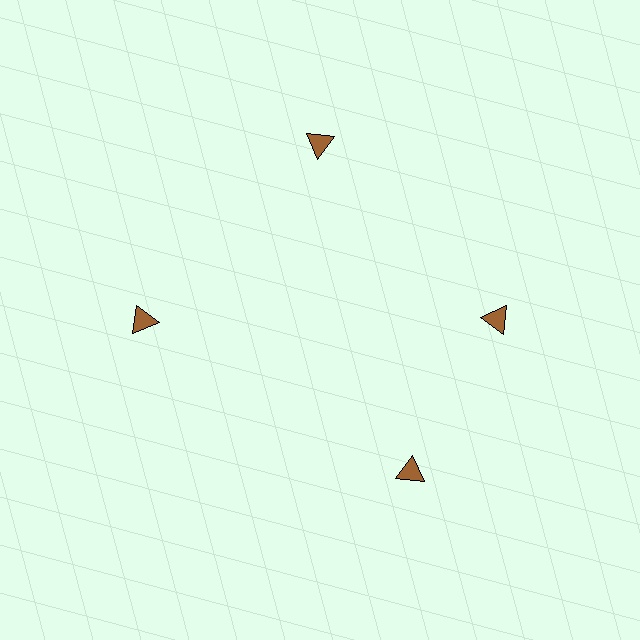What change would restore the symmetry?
The symmetry would be restored by rotating it back into even spacing with its neighbors so that all 4 triangles sit at equal angles and equal distance from the center.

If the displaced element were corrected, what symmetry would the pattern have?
It would have 4-fold rotational symmetry — the pattern would map onto itself every 90 degrees.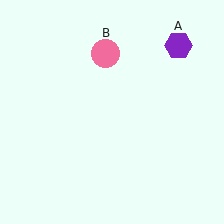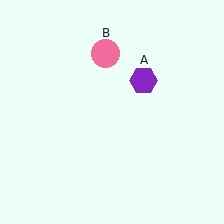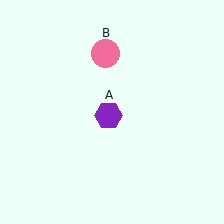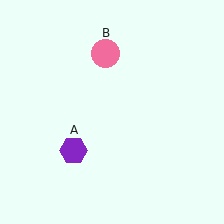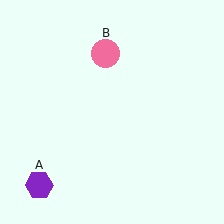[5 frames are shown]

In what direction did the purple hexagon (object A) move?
The purple hexagon (object A) moved down and to the left.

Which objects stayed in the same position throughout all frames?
Pink circle (object B) remained stationary.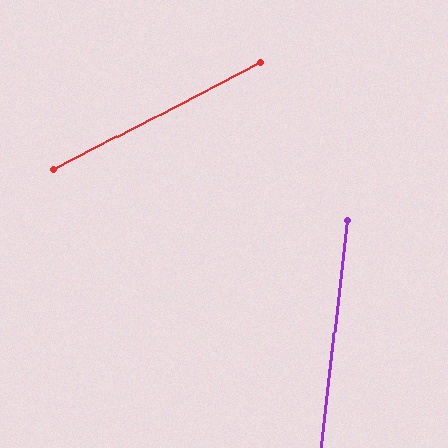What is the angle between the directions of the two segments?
Approximately 56 degrees.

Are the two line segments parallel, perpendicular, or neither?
Neither parallel nor perpendicular — they differ by about 56°.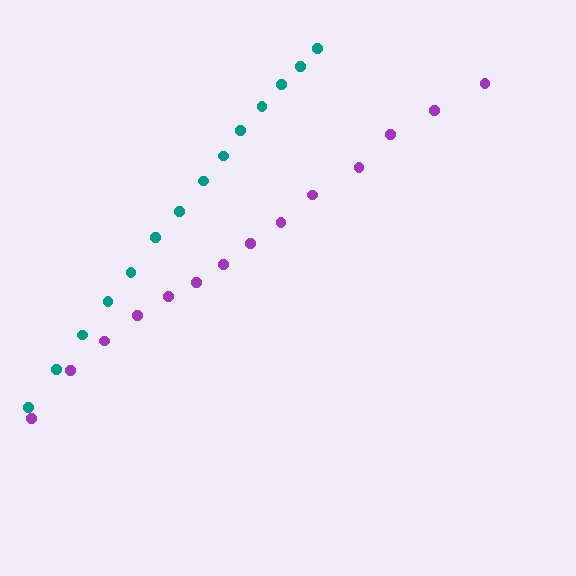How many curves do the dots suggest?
There are 2 distinct paths.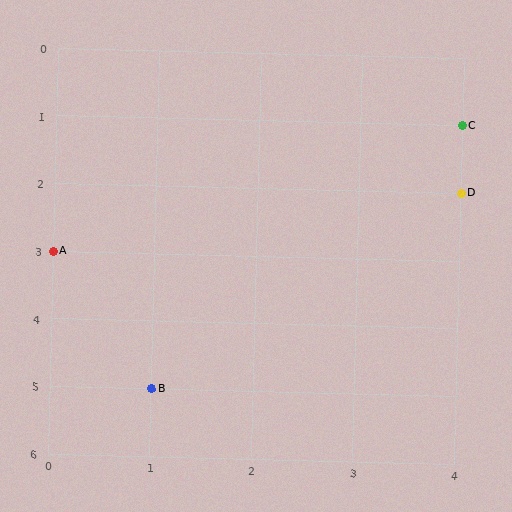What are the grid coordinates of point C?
Point C is at grid coordinates (4, 1).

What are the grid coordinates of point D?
Point D is at grid coordinates (4, 2).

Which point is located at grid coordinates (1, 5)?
Point B is at (1, 5).